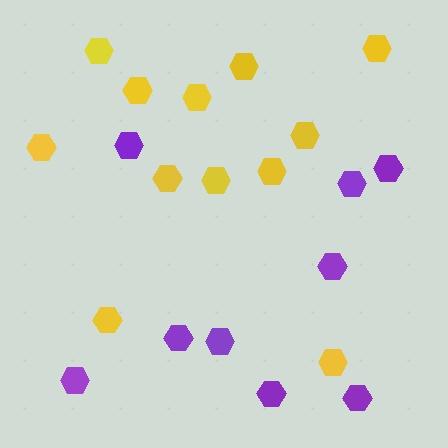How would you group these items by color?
There are 2 groups: one group of purple hexagons (9) and one group of yellow hexagons (12).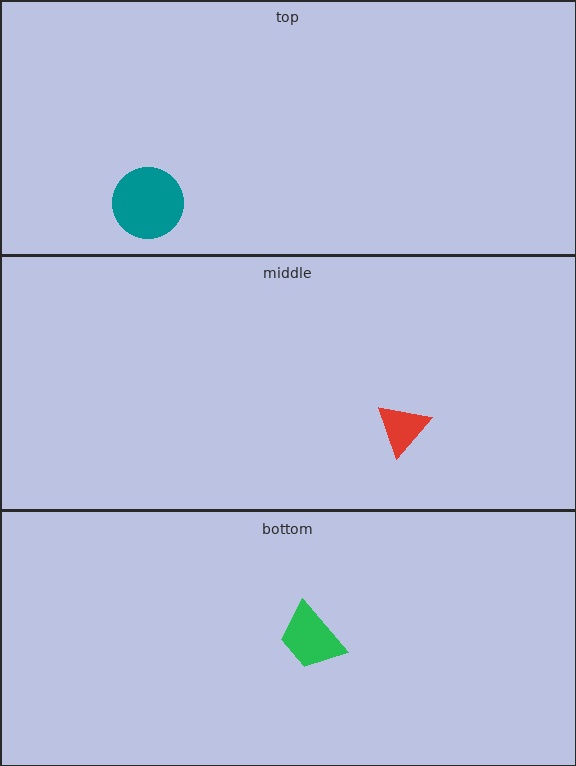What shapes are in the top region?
The teal circle.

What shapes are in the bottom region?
The green trapezoid.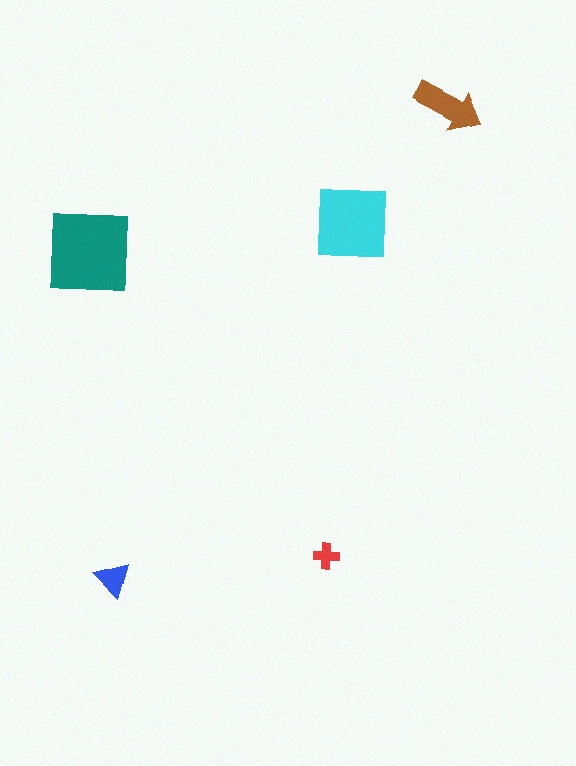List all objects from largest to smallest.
The teal square, the cyan square, the brown arrow, the blue triangle, the red cross.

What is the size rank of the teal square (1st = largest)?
1st.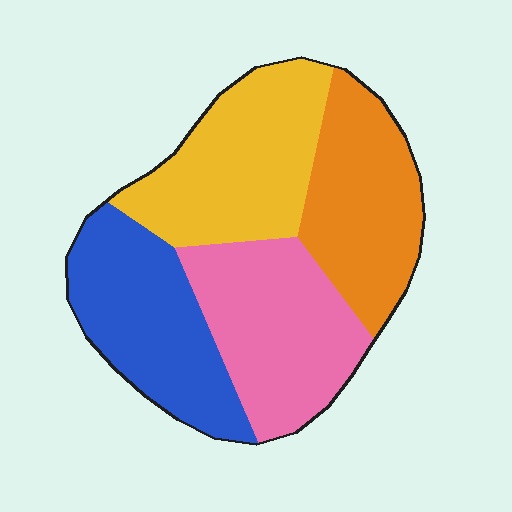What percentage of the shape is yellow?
Yellow covers 27% of the shape.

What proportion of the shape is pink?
Pink covers roughly 25% of the shape.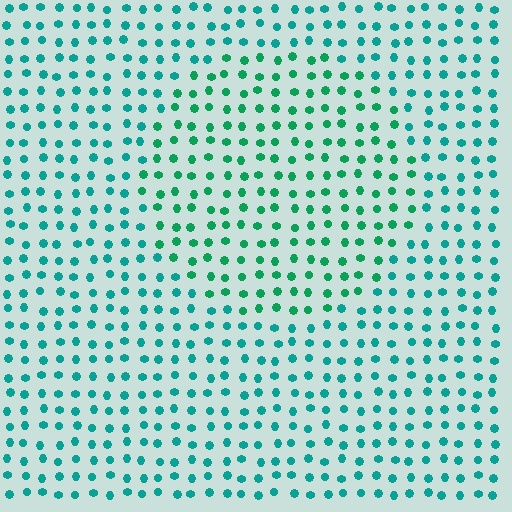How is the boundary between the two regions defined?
The boundary is defined purely by a slight shift in hue (about 25 degrees). Spacing, size, and orientation are identical on both sides.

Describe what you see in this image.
The image is filled with small teal elements in a uniform arrangement. A circle-shaped region is visible where the elements are tinted to a slightly different hue, forming a subtle color boundary.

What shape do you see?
I see a circle.